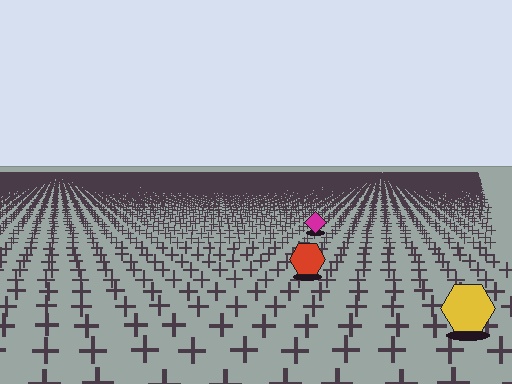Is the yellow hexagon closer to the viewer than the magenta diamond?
Yes. The yellow hexagon is closer — you can tell from the texture gradient: the ground texture is coarser near it.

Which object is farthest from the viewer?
The magenta diamond is farthest from the viewer. It appears smaller and the ground texture around it is denser.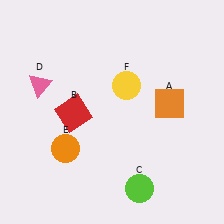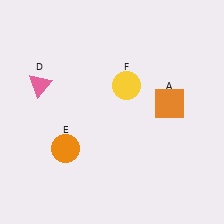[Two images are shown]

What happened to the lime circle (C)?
The lime circle (C) was removed in Image 2. It was in the bottom-right area of Image 1.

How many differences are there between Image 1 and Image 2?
There are 2 differences between the two images.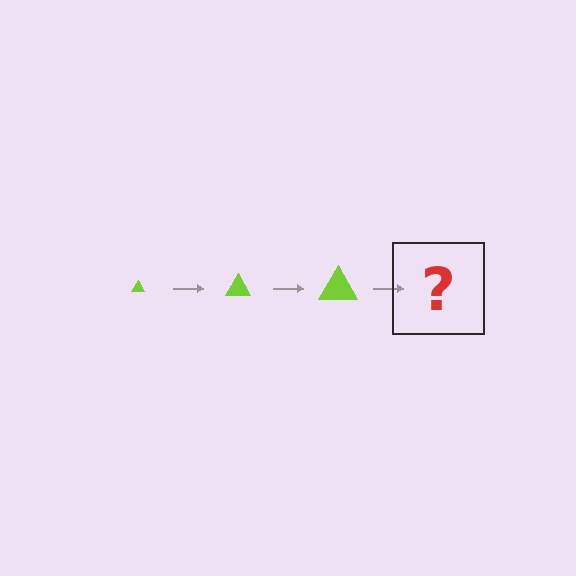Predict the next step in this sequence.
The next step is a lime triangle, larger than the previous one.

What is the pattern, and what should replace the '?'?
The pattern is that the triangle gets progressively larger each step. The '?' should be a lime triangle, larger than the previous one.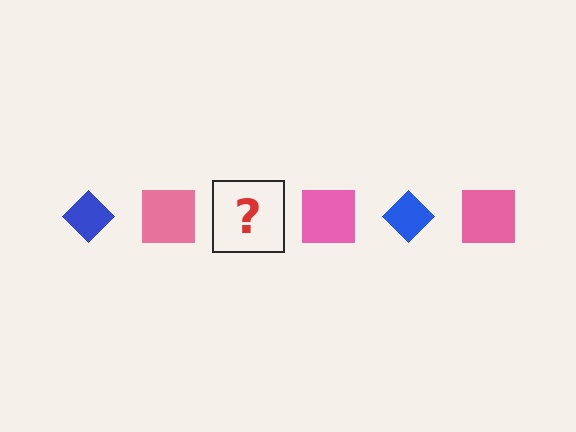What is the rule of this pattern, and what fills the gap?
The rule is that the pattern alternates between blue diamond and pink square. The gap should be filled with a blue diamond.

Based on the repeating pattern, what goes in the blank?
The blank should be a blue diamond.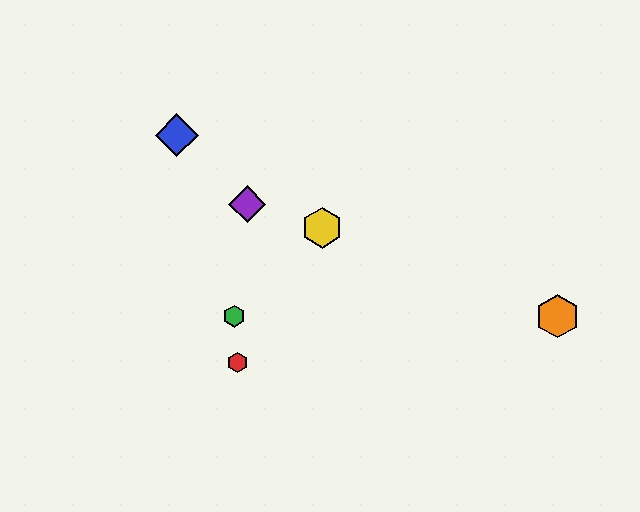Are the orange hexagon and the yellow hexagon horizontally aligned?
No, the orange hexagon is at y≈316 and the yellow hexagon is at y≈228.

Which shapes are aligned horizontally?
The green hexagon, the orange hexagon are aligned horizontally.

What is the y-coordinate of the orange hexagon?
The orange hexagon is at y≈316.